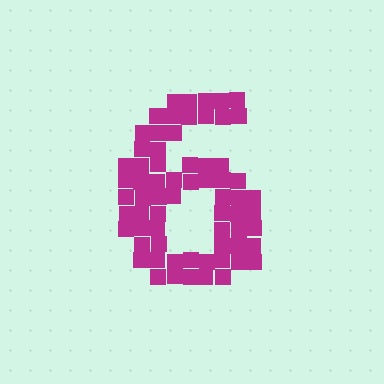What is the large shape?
The large shape is the digit 6.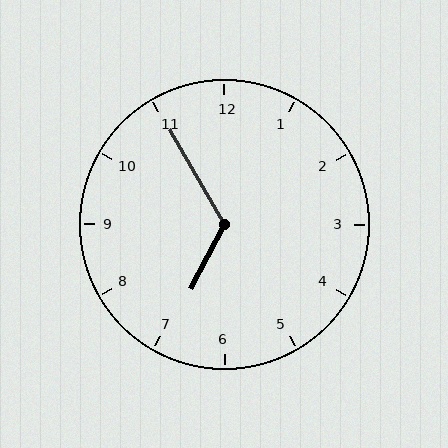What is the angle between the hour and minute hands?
Approximately 122 degrees.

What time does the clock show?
6:55.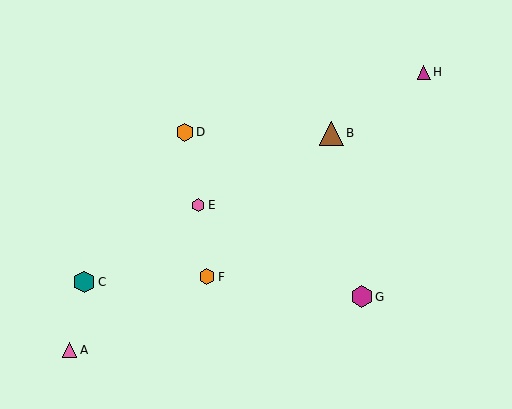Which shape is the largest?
The brown triangle (labeled B) is the largest.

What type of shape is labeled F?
Shape F is an orange hexagon.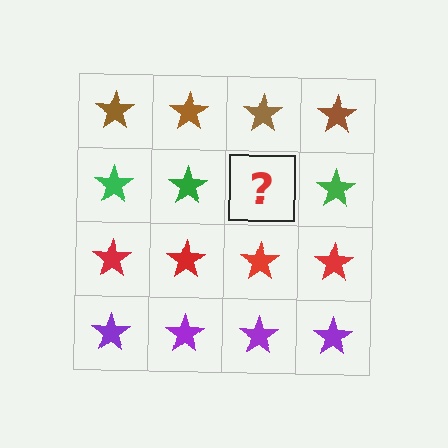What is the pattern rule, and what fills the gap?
The rule is that each row has a consistent color. The gap should be filled with a green star.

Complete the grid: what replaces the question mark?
The question mark should be replaced with a green star.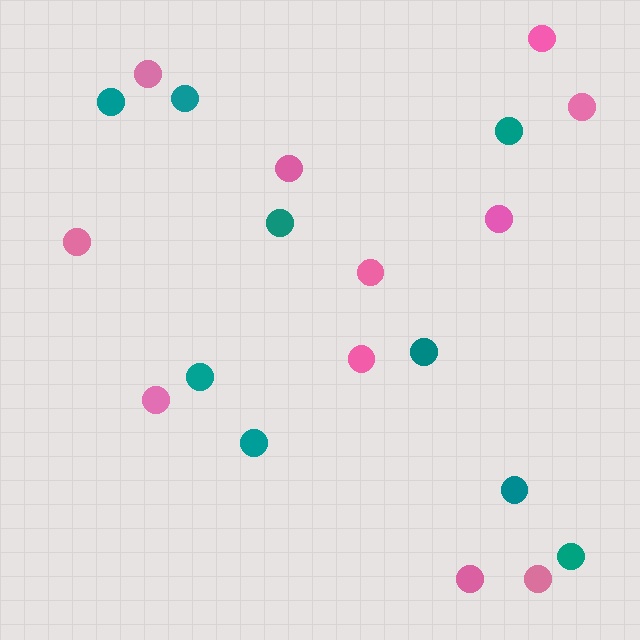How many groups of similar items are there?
There are 2 groups: one group of pink circles (11) and one group of teal circles (9).